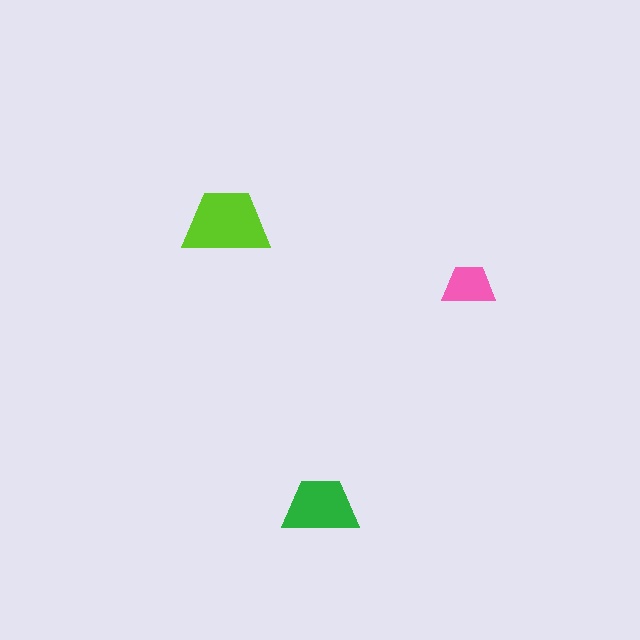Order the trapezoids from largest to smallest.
the lime one, the green one, the pink one.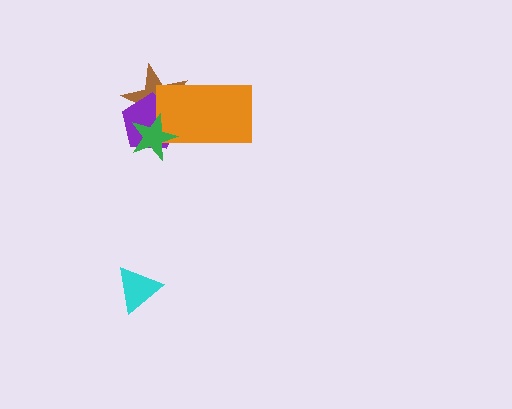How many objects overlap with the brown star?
3 objects overlap with the brown star.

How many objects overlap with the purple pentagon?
3 objects overlap with the purple pentagon.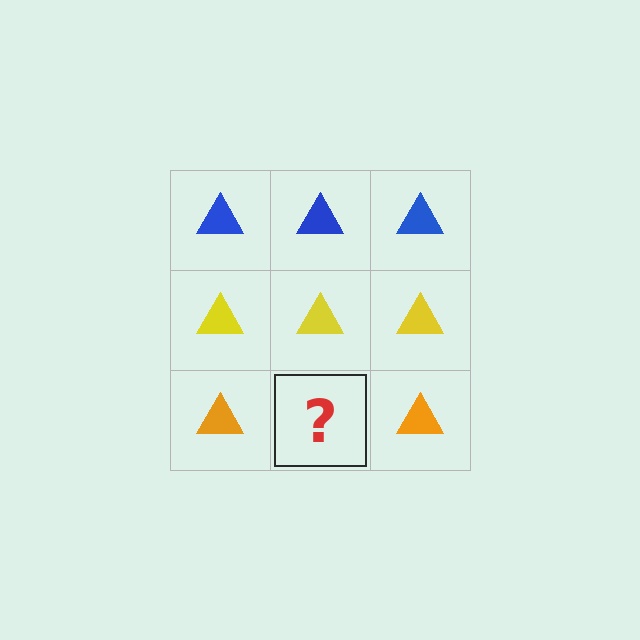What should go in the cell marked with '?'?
The missing cell should contain an orange triangle.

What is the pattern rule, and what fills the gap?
The rule is that each row has a consistent color. The gap should be filled with an orange triangle.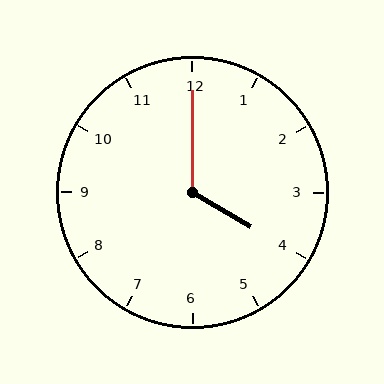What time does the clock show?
4:00.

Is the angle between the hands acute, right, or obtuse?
It is obtuse.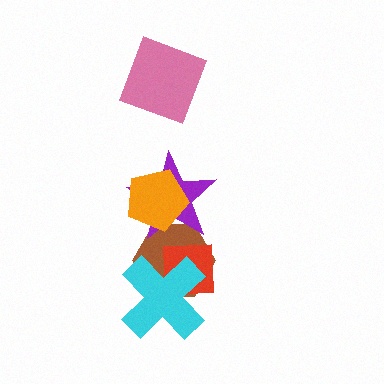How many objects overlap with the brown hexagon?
4 objects overlap with the brown hexagon.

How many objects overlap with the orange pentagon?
2 objects overlap with the orange pentagon.